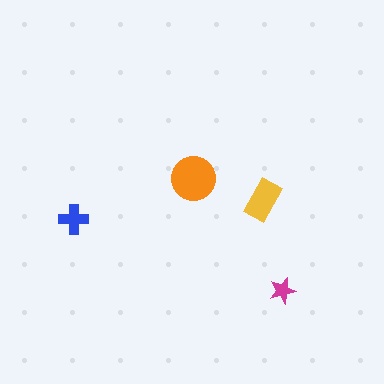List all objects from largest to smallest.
The orange circle, the yellow rectangle, the blue cross, the magenta star.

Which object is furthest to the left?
The blue cross is leftmost.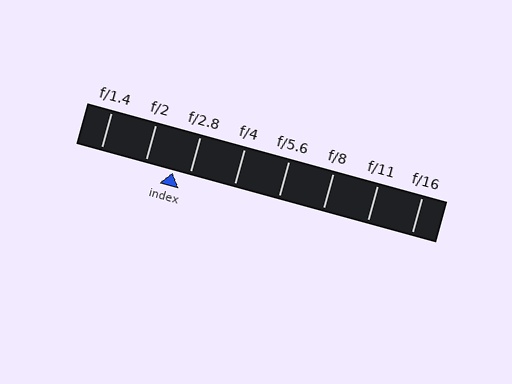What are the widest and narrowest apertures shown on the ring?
The widest aperture shown is f/1.4 and the narrowest is f/16.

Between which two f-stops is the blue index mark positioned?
The index mark is between f/2 and f/2.8.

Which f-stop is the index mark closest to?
The index mark is closest to f/2.8.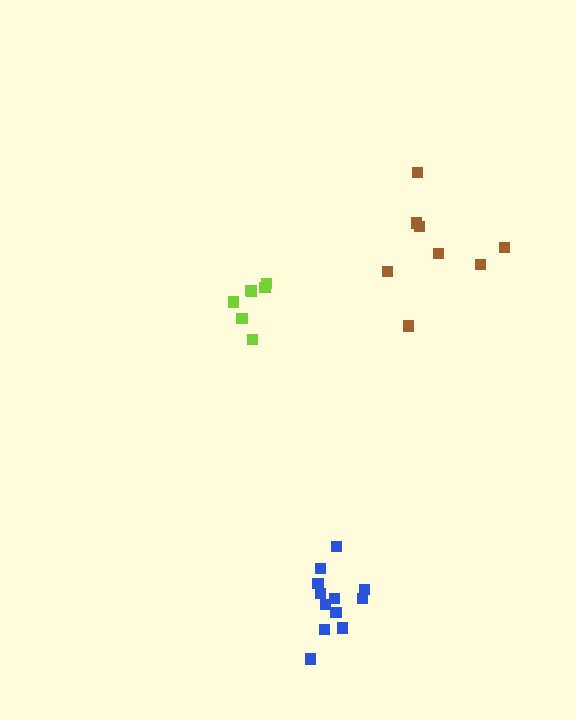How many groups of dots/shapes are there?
There are 3 groups.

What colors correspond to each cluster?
The clusters are colored: lime, blue, brown.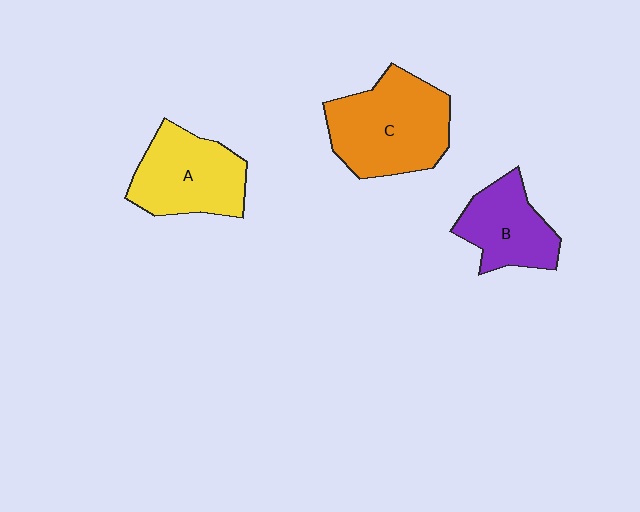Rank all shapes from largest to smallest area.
From largest to smallest: C (orange), A (yellow), B (purple).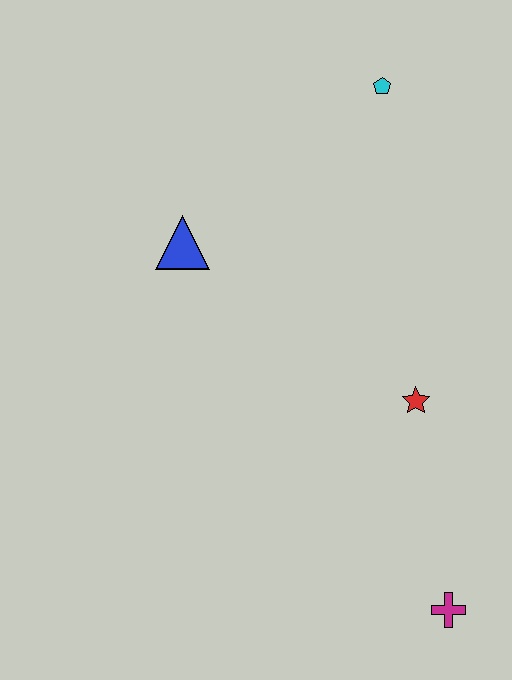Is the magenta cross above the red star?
No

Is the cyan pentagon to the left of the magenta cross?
Yes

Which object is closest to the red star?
The magenta cross is closest to the red star.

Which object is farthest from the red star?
The cyan pentagon is farthest from the red star.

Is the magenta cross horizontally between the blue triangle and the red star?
No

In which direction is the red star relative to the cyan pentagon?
The red star is below the cyan pentagon.